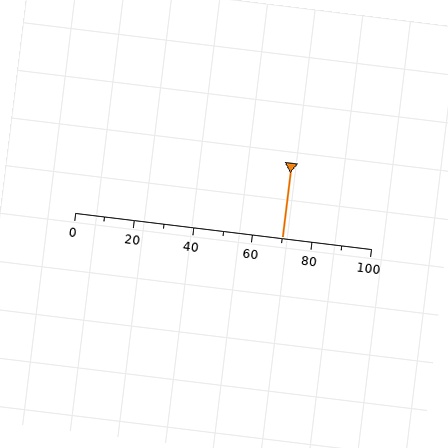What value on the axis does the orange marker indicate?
The marker indicates approximately 70.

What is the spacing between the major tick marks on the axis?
The major ticks are spaced 20 apart.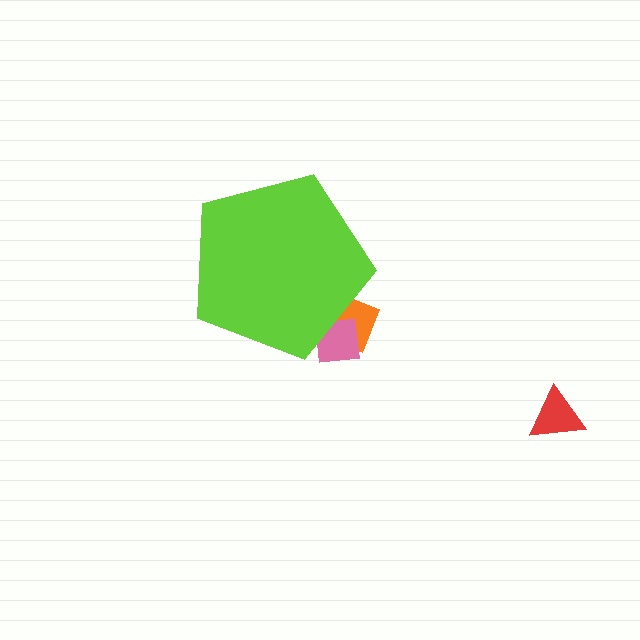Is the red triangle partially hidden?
No, the red triangle is fully visible.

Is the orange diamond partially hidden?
Yes, the orange diamond is partially hidden behind the lime pentagon.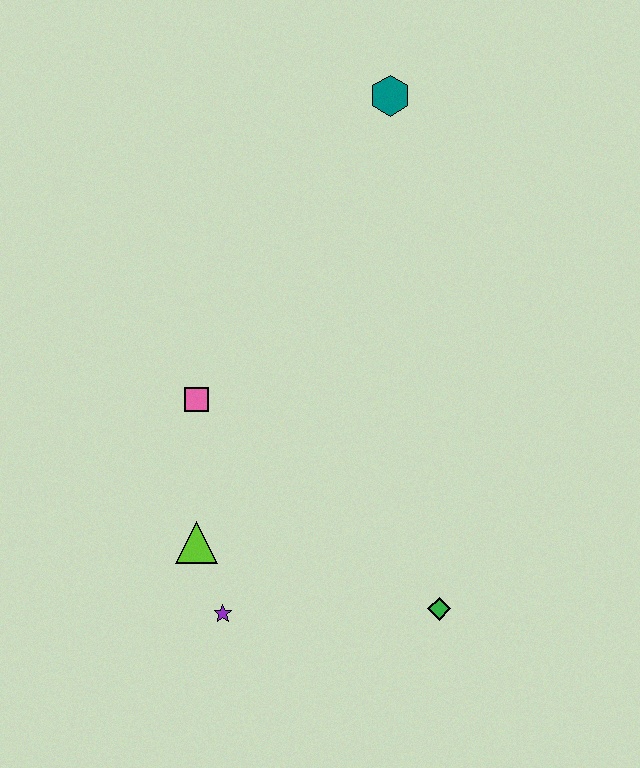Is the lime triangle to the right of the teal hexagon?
No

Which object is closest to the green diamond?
The purple star is closest to the green diamond.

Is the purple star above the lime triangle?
No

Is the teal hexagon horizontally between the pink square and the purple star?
No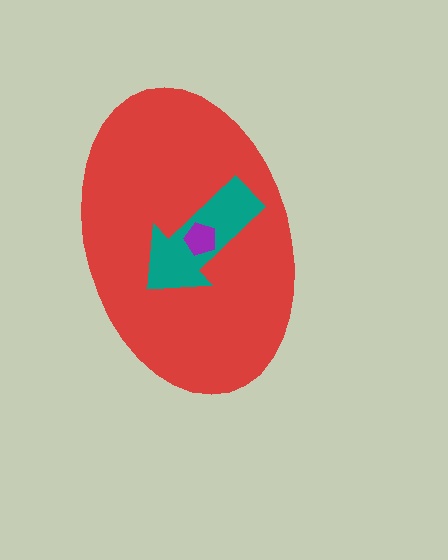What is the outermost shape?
The red ellipse.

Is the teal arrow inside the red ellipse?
Yes.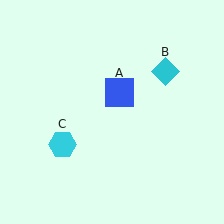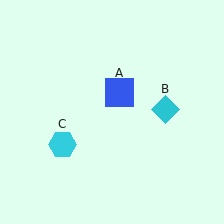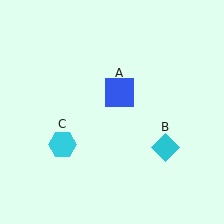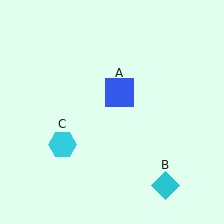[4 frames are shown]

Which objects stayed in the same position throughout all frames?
Blue square (object A) and cyan hexagon (object C) remained stationary.